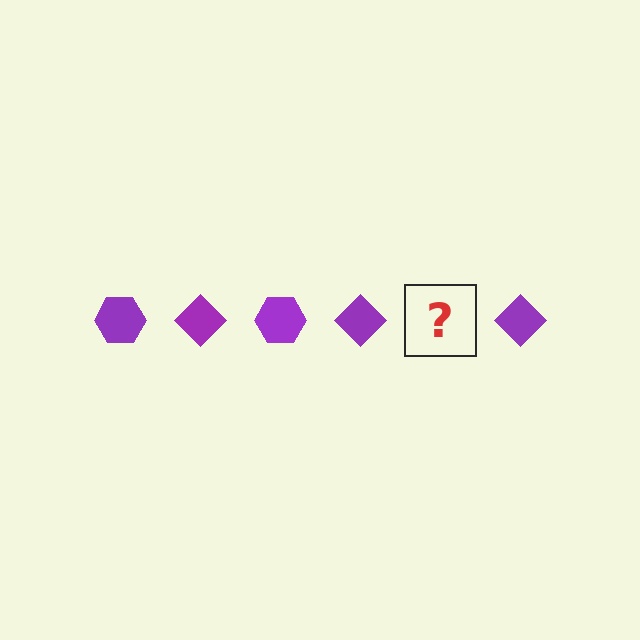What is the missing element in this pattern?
The missing element is a purple hexagon.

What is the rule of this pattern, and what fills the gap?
The rule is that the pattern cycles through hexagon, diamond shapes in purple. The gap should be filled with a purple hexagon.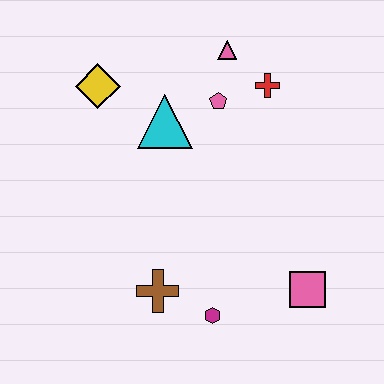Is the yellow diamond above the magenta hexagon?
Yes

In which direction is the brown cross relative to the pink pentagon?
The brown cross is below the pink pentagon.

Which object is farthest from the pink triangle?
The magenta hexagon is farthest from the pink triangle.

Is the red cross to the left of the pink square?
Yes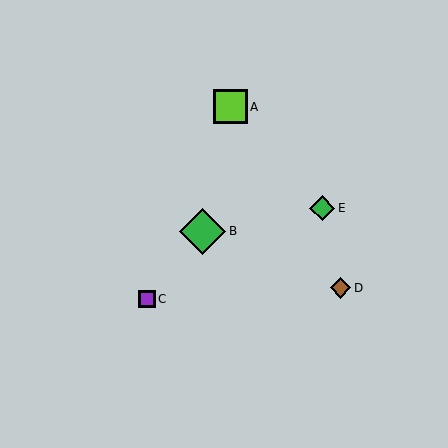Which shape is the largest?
The green diamond (labeled B) is the largest.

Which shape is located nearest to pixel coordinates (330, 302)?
The brown diamond (labeled D) at (340, 288) is nearest to that location.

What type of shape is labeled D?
Shape D is a brown diamond.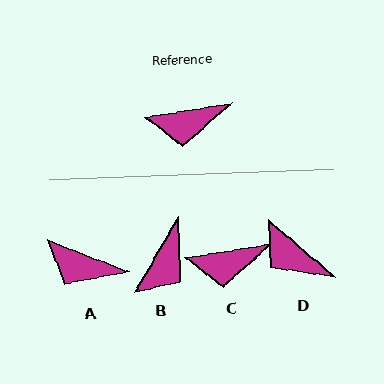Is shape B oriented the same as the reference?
No, it is off by about 51 degrees.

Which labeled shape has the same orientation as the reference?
C.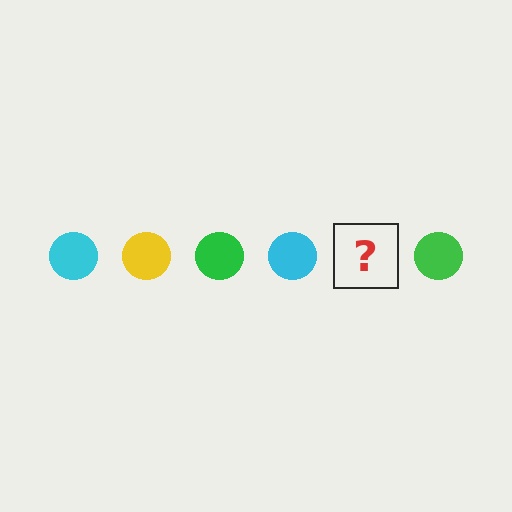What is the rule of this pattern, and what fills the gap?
The rule is that the pattern cycles through cyan, yellow, green circles. The gap should be filled with a yellow circle.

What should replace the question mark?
The question mark should be replaced with a yellow circle.